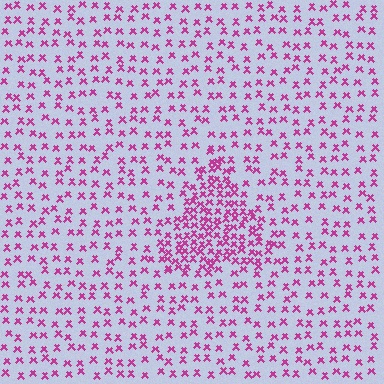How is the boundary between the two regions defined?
The boundary is defined by a change in element density (approximately 2.4x ratio). All elements are the same color, size, and shape.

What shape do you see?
I see a triangle.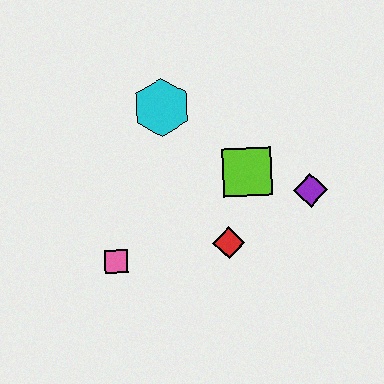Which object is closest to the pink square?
The red diamond is closest to the pink square.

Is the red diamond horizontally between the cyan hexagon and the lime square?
Yes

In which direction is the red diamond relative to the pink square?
The red diamond is to the right of the pink square.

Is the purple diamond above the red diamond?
Yes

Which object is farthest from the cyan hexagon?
The purple diamond is farthest from the cyan hexagon.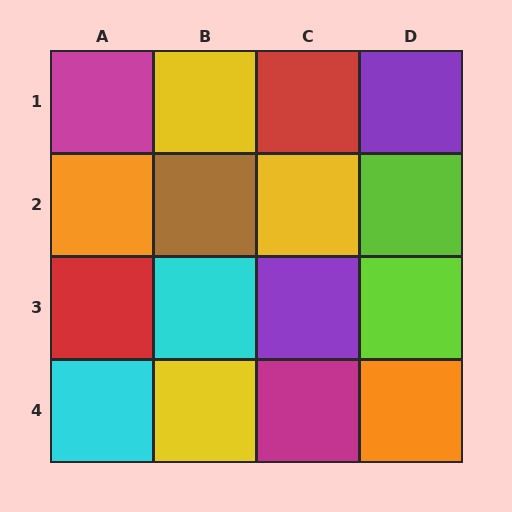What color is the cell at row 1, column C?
Red.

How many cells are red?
2 cells are red.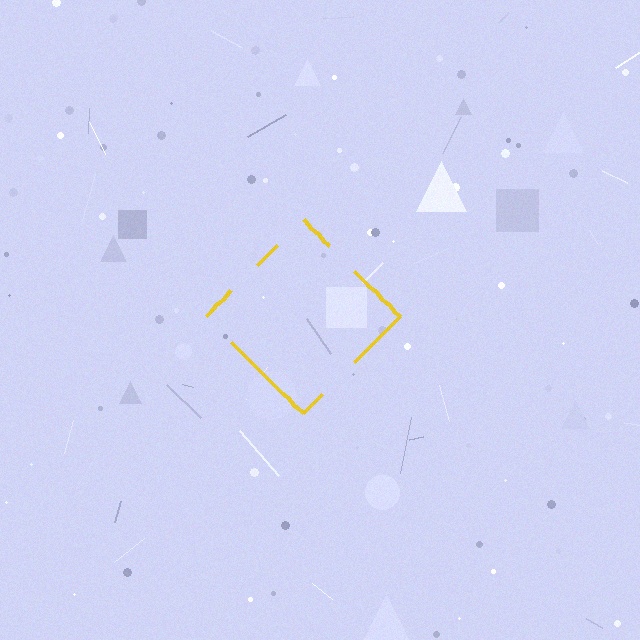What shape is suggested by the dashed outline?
The dashed outline suggests a diamond.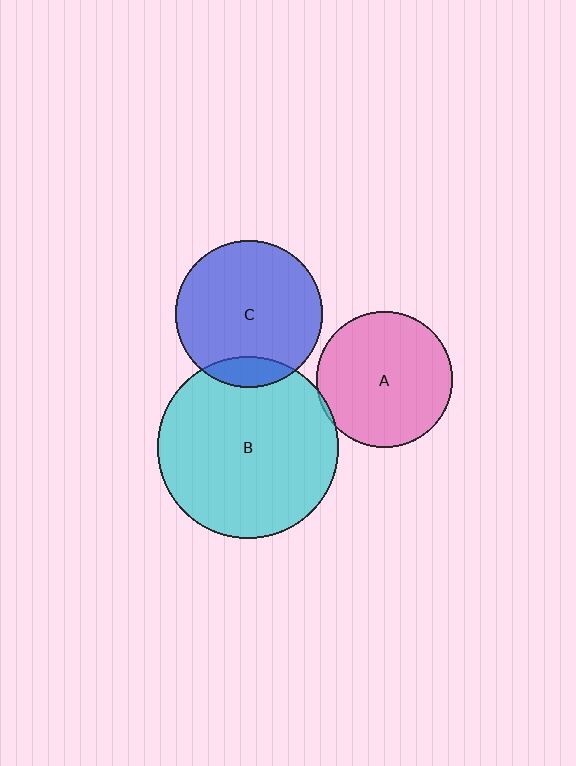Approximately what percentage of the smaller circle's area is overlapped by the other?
Approximately 10%.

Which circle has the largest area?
Circle B (cyan).